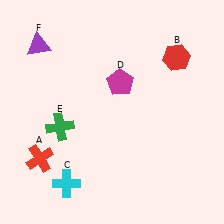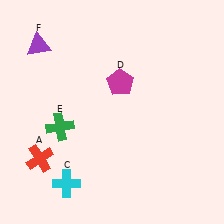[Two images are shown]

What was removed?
The red hexagon (B) was removed in Image 2.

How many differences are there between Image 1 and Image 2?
There is 1 difference between the two images.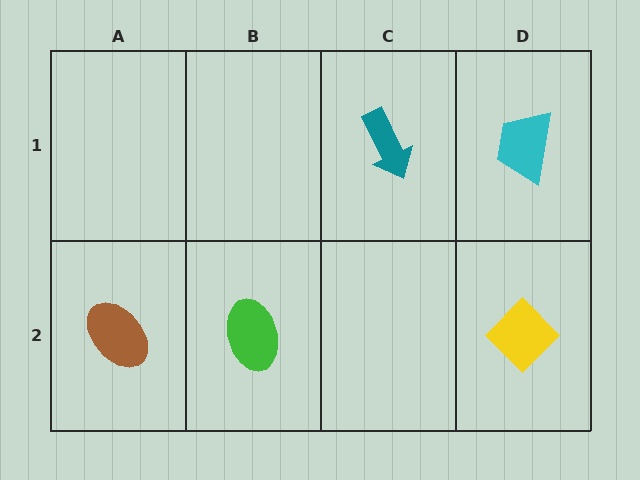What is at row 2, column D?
A yellow diamond.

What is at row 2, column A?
A brown ellipse.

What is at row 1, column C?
A teal arrow.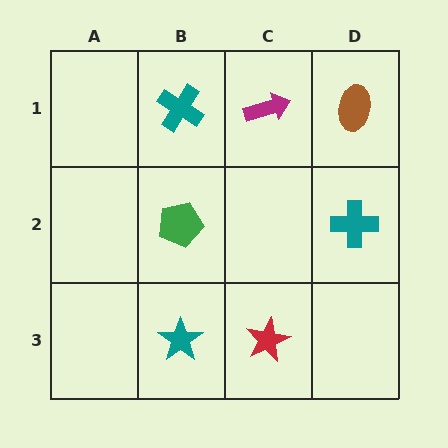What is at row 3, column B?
A teal star.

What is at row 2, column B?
A green pentagon.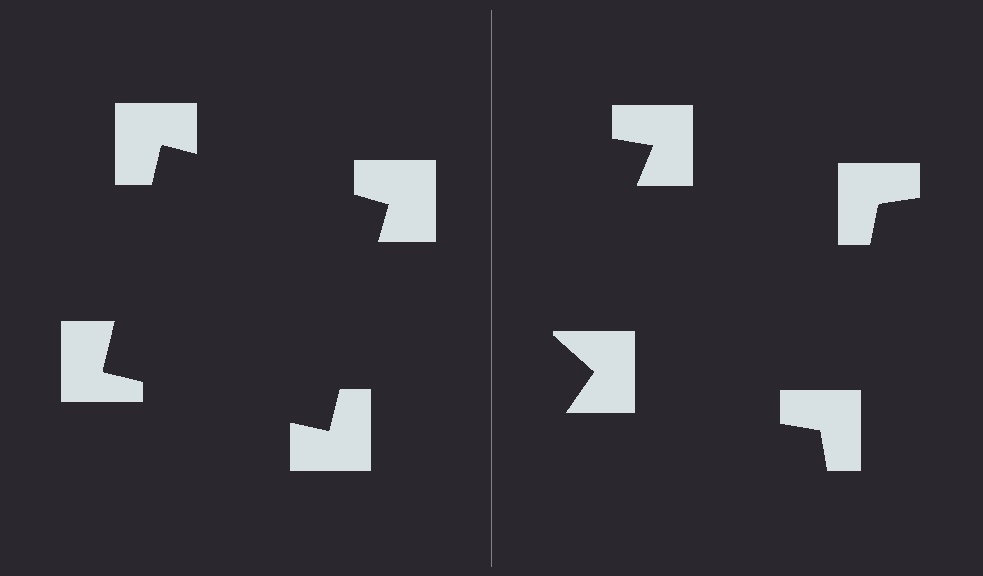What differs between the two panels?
The notched squares are positioned identically on both sides; only the wedge orientations differ. On the left they align to a square; on the right they are misaligned.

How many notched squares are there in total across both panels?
8 — 4 on each side.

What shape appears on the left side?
An illusory square.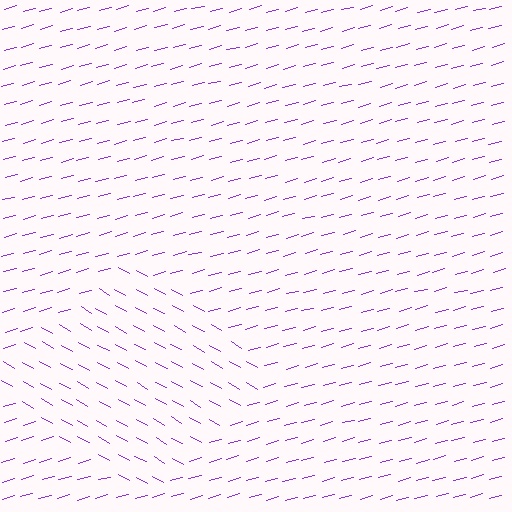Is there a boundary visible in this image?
Yes, there is a texture boundary formed by a change in line orientation.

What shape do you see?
I see a diamond.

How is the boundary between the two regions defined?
The boundary is defined purely by a change in line orientation (approximately 45 degrees difference). All lines are the same color and thickness.